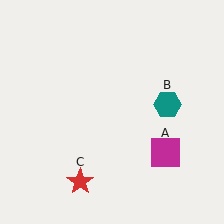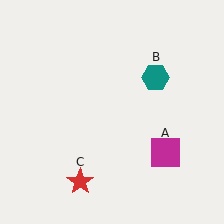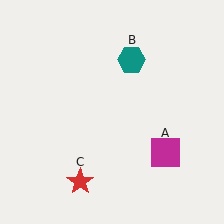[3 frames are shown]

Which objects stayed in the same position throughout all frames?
Magenta square (object A) and red star (object C) remained stationary.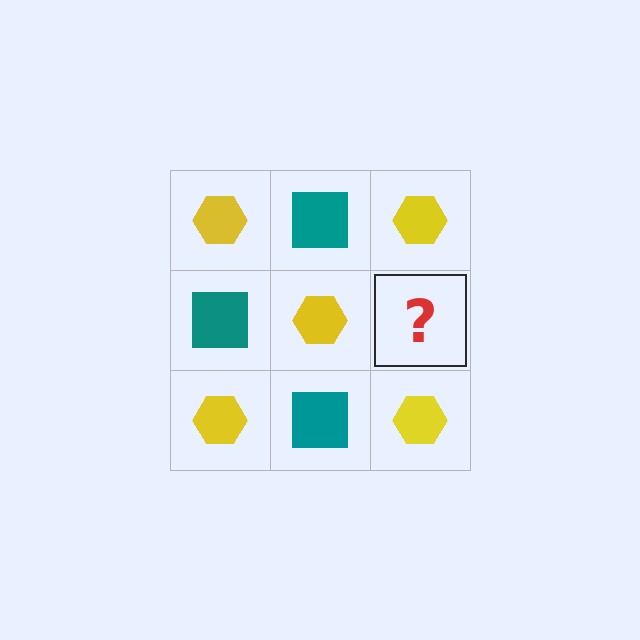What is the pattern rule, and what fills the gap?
The rule is that it alternates yellow hexagon and teal square in a checkerboard pattern. The gap should be filled with a teal square.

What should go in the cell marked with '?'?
The missing cell should contain a teal square.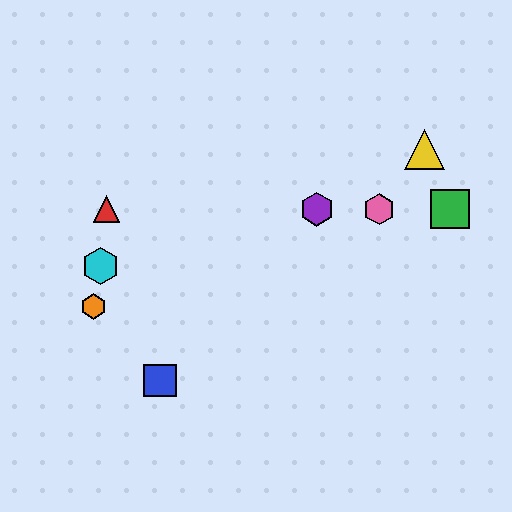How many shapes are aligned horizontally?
4 shapes (the red triangle, the green square, the purple hexagon, the pink hexagon) are aligned horizontally.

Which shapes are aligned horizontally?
The red triangle, the green square, the purple hexagon, the pink hexagon are aligned horizontally.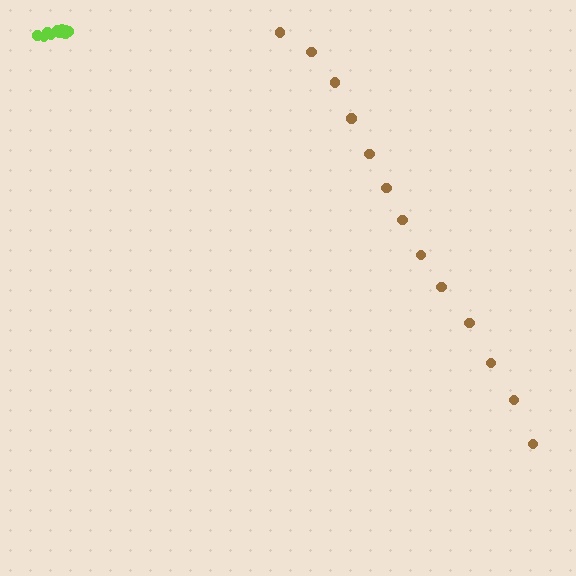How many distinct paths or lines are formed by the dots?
There are 2 distinct paths.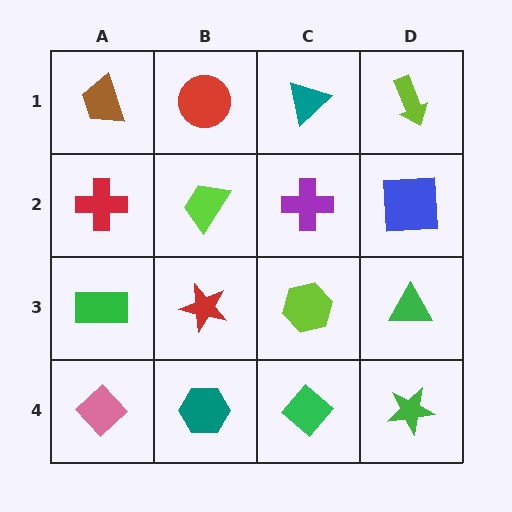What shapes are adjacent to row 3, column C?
A purple cross (row 2, column C), a green diamond (row 4, column C), a red star (row 3, column B), a green triangle (row 3, column D).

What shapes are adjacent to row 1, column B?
A lime trapezoid (row 2, column B), a brown trapezoid (row 1, column A), a teal triangle (row 1, column C).